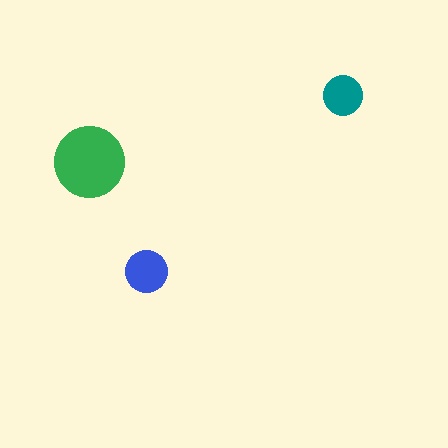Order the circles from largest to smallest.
the green one, the blue one, the teal one.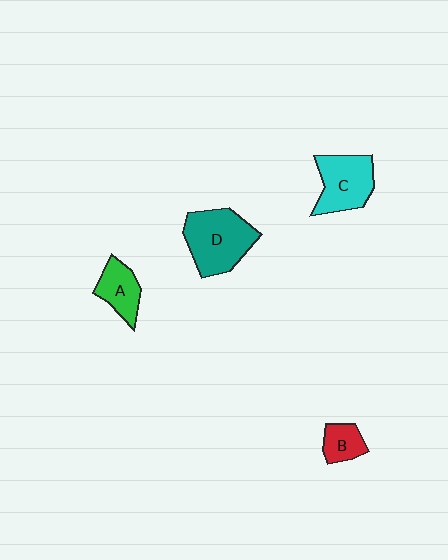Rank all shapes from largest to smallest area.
From largest to smallest: D (teal), C (cyan), A (green), B (red).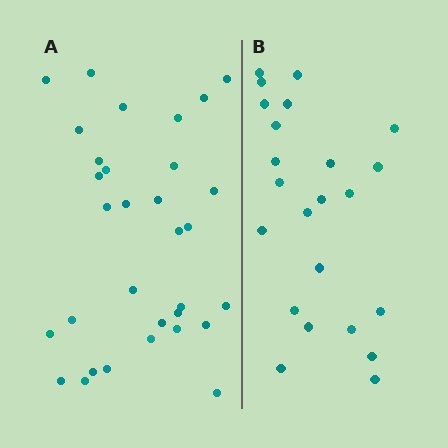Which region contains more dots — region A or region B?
Region A (the left region) has more dots.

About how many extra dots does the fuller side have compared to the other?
Region A has roughly 8 or so more dots than region B.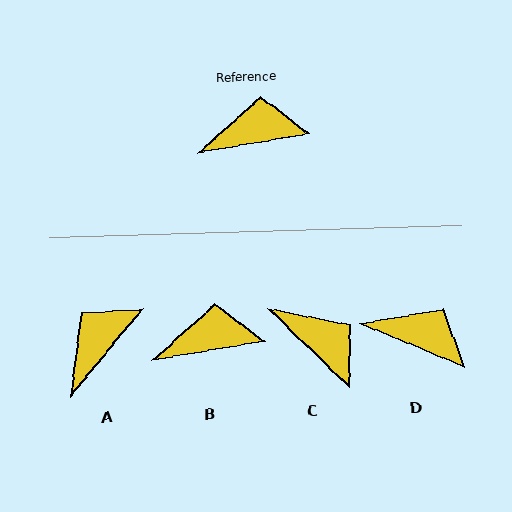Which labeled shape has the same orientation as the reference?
B.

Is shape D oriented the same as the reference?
No, it is off by about 32 degrees.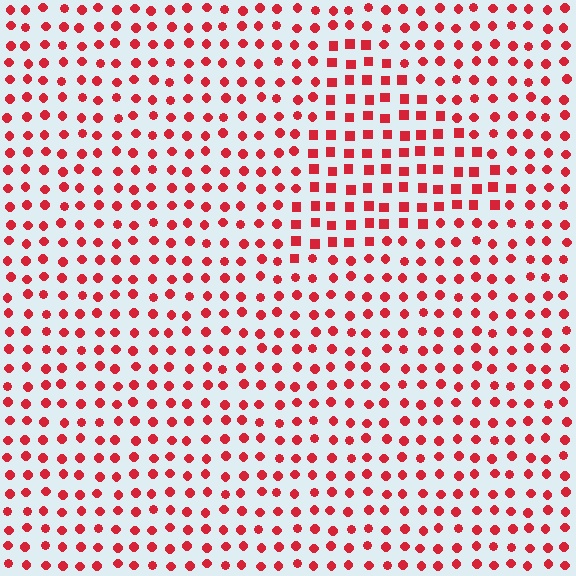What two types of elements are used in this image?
The image uses squares inside the triangle region and circles outside it.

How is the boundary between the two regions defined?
The boundary is defined by a change in element shape: squares inside vs. circles outside. All elements share the same color and spacing.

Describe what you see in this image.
The image is filled with small red elements arranged in a uniform grid. A triangle-shaped region contains squares, while the surrounding area contains circles. The boundary is defined purely by the change in element shape.